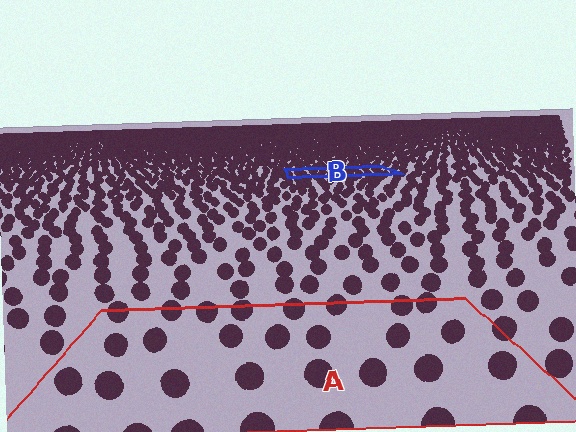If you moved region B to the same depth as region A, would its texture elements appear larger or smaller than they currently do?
They would appear larger. At a closer depth, the same texture elements are projected at a bigger on-screen size.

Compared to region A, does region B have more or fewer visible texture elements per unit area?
Region B has more texture elements per unit area — they are packed more densely because it is farther away.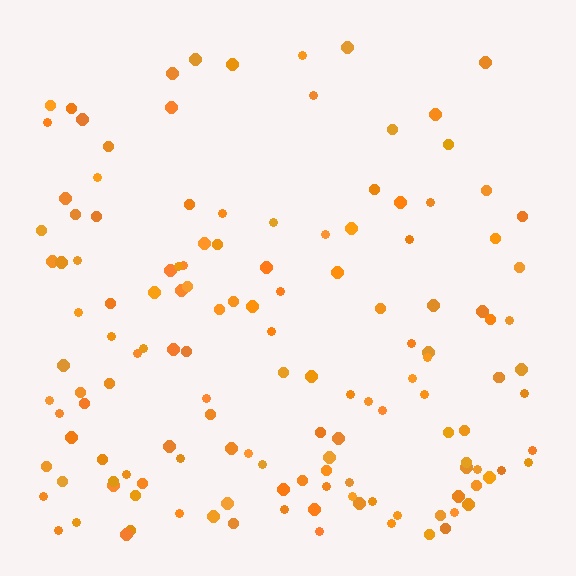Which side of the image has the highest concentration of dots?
The bottom.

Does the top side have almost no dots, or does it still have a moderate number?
Still a moderate number, just noticeably fewer than the bottom.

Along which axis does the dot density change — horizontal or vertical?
Vertical.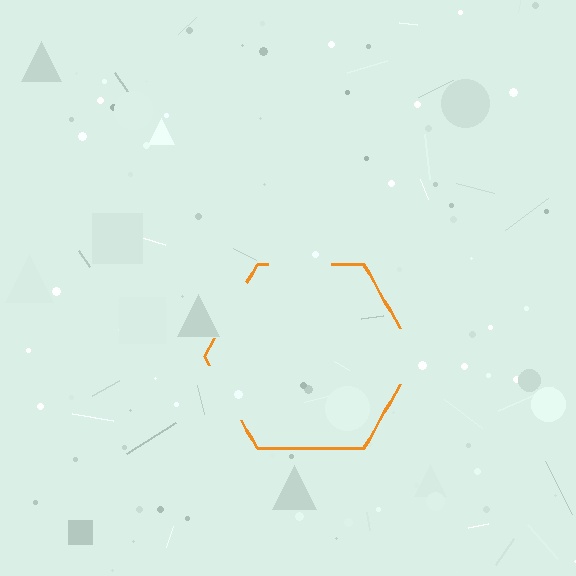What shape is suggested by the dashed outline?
The dashed outline suggests a hexagon.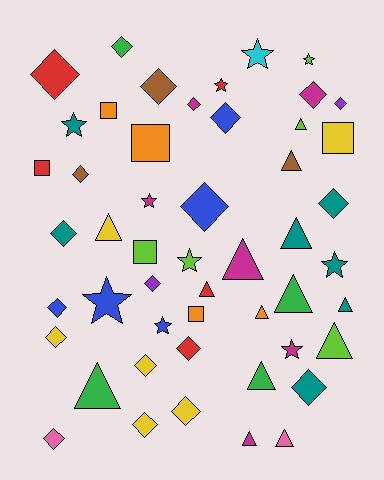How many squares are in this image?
There are 6 squares.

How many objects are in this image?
There are 50 objects.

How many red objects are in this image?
There are 5 red objects.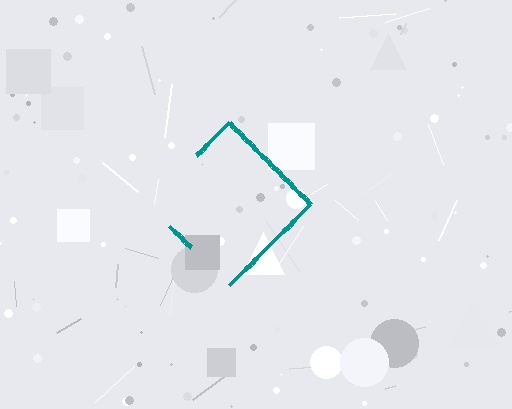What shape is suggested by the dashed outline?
The dashed outline suggests a diamond.